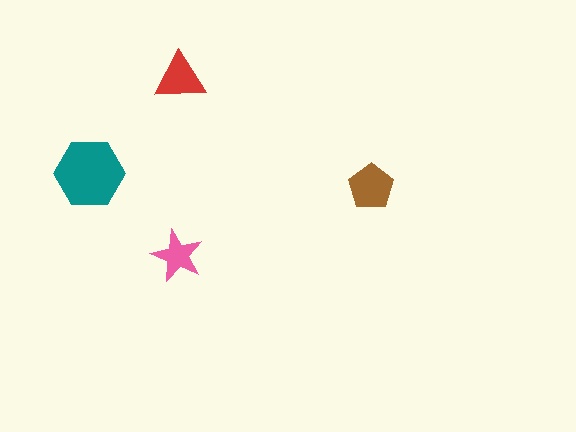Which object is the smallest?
The pink star.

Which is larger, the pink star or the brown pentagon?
The brown pentagon.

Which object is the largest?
The teal hexagon.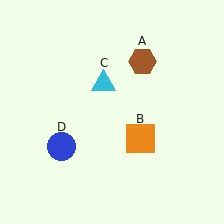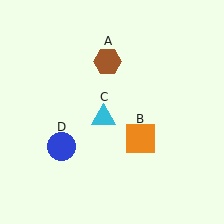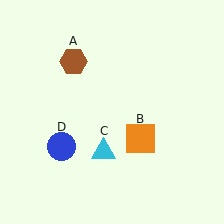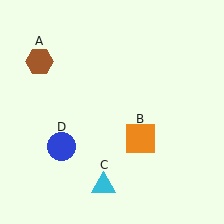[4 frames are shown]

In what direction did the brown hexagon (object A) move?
The brown hexagon (object A) moved left.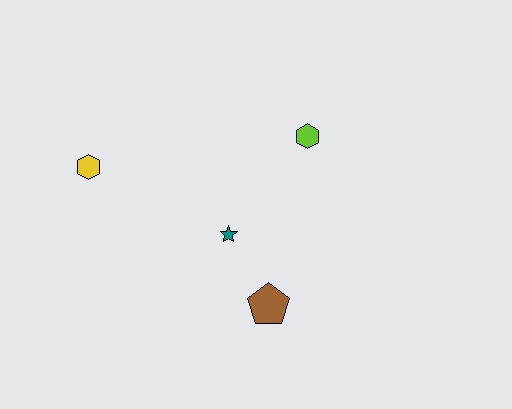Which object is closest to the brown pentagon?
The teal star is closest to the brown pentagon.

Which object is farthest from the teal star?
The yellow hexagon is farthest from the teal star.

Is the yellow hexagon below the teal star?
No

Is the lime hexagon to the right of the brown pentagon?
Yes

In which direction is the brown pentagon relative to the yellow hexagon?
The brown pentagon is to the right of the yellow hexagon.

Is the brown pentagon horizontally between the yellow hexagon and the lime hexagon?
Yes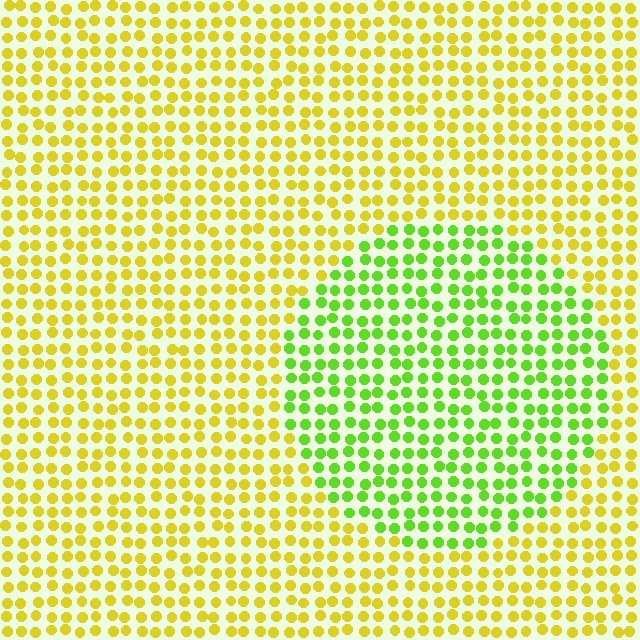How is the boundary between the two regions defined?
The boundary is defined purely by a slight shift in hue (about 45 degrees). Spacing, size, and orientation are identical on both sides.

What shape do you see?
I see a circle.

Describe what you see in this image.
The image is filled with small yellow elements in a uniform arrangement. A circle-shaped region is visible where the elements are tinted to a slightly different hue, forming a subtle color boundary.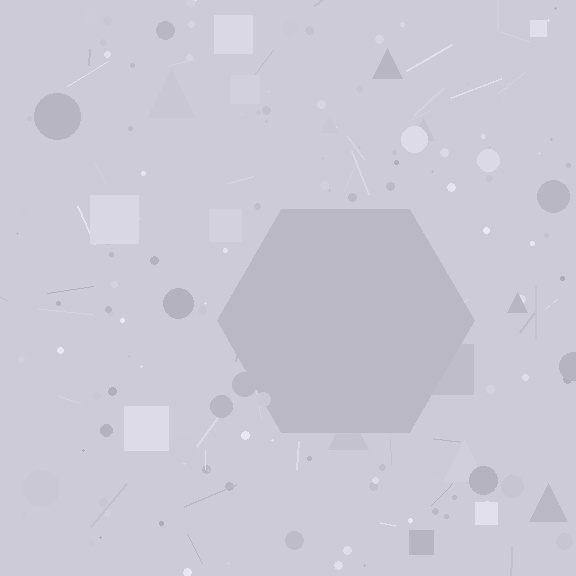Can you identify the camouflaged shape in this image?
The camouflaged shape is a hexagon.